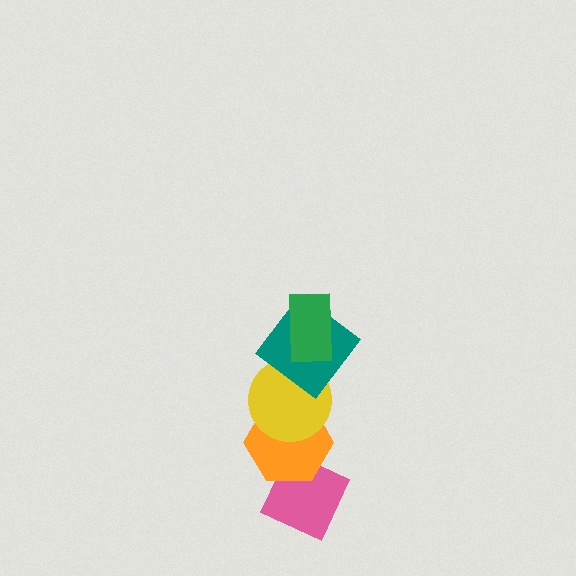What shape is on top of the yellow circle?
The teal diamond is on top of the yellow circle.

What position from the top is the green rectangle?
The green rectangle is 1st from the top.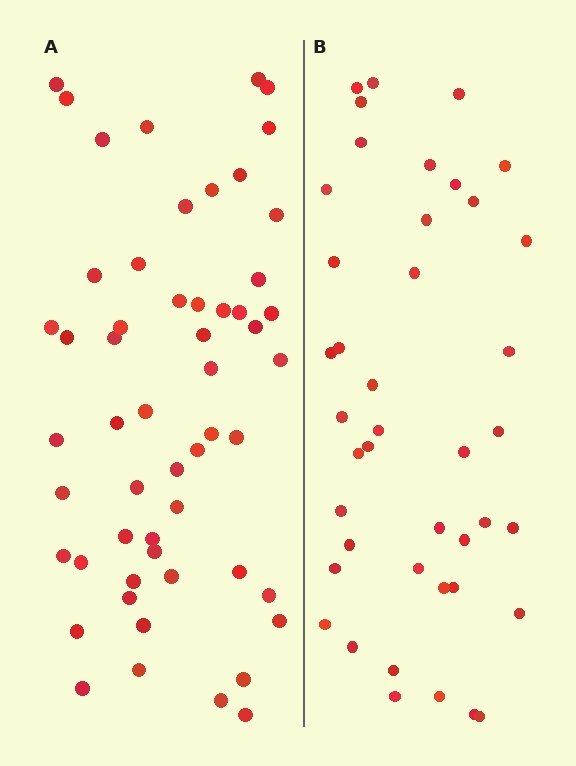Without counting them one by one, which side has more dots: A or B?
Region A (the left region) has more dots.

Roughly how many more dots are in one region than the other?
Region A has approximately 15 more dots than region B.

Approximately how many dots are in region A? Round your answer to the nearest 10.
About 60 dots. (The exact count is 55, which rounds to 60.)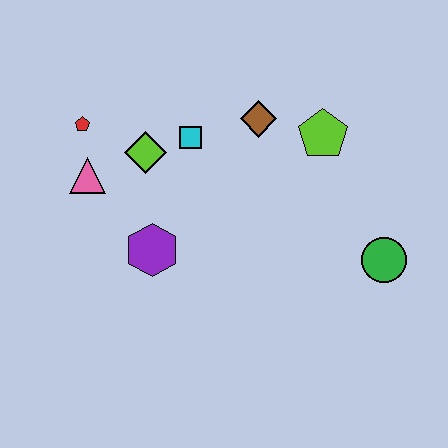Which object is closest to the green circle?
The lime pentagon is closest to the green circle.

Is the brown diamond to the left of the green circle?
Yes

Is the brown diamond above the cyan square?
Yes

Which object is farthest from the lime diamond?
The green circle is farthest from the lime diamond.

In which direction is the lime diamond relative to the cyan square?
The lime diamond is to the left of the cyan square.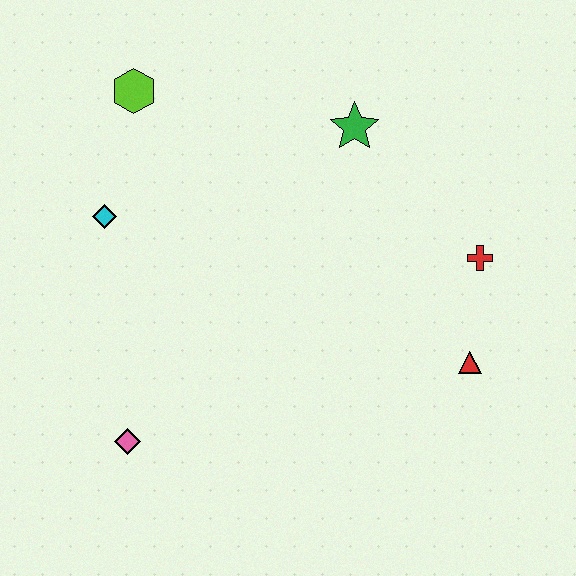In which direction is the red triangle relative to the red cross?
The red triangle is below the red cross.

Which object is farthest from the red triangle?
The lime hexagon is farthest from the red triangle.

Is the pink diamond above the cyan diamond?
No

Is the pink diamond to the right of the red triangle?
No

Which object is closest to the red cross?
The red triangle is closest to the red cross.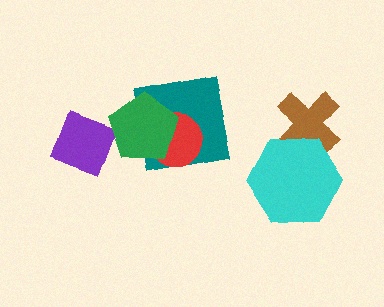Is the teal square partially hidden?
Yes, it is partially covered by another shape.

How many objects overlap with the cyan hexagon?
1 object overlaps with the cyan hexagon.